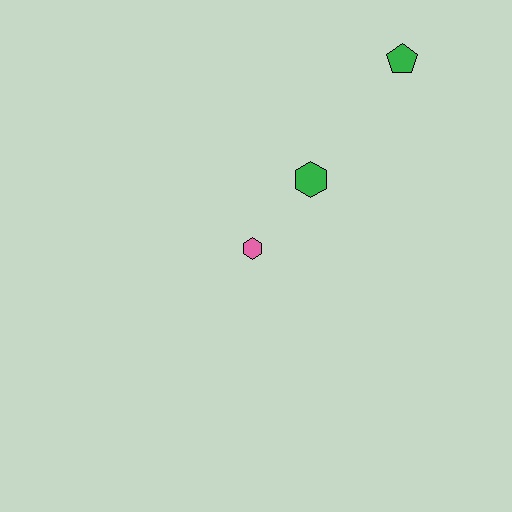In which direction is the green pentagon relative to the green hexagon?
The green pentagon is above the green hexagon.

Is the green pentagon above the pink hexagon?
Yes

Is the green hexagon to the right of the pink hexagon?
Yes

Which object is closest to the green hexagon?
The pink hexagon is closest to the green hexagon.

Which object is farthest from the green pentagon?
The pink hexagon is farthest from the green pentagon.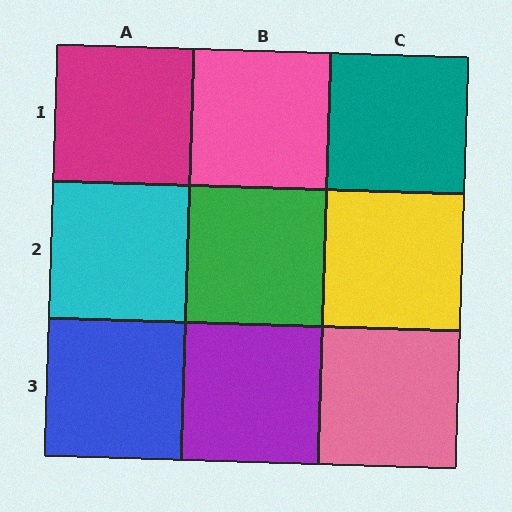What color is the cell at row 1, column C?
Teal.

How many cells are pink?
2 cells are pink.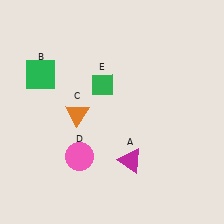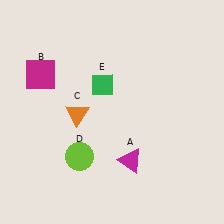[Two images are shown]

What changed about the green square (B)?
In Image 1, B is green. In Image 2, it changed to magenta.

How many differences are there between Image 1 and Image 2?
There are 2 differences between the two images.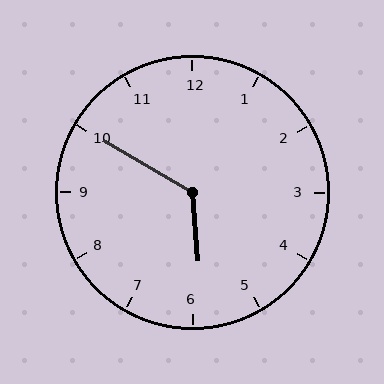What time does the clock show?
5:50.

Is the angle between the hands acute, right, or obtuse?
It is obtuse.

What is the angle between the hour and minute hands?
Approximately 125 degrees.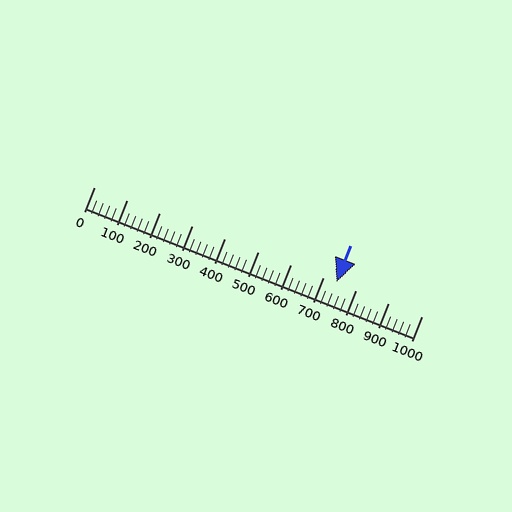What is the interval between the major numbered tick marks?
The major tick marks are spaced 100 units apart.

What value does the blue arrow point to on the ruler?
The blue arrow points to approximately 740.